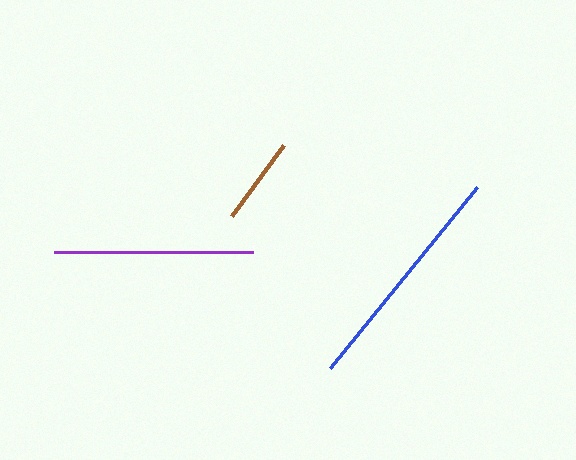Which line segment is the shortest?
The brown line is the shortest at approximately 88 pixels.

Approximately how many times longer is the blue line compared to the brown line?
The blue line is approximately 2.6 times the length of the brown line.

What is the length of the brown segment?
The brown segment is approximately 88 pixels long.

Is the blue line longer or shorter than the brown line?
The blue line is longer than the brown line.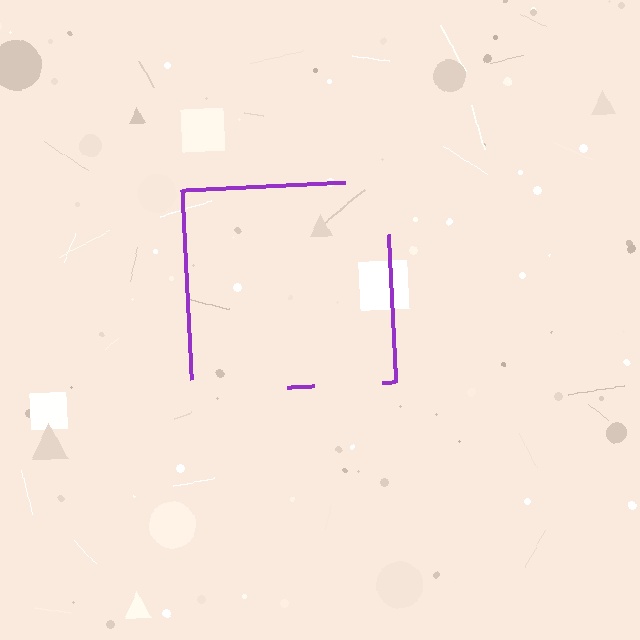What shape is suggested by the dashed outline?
The dashed outline suggests a square.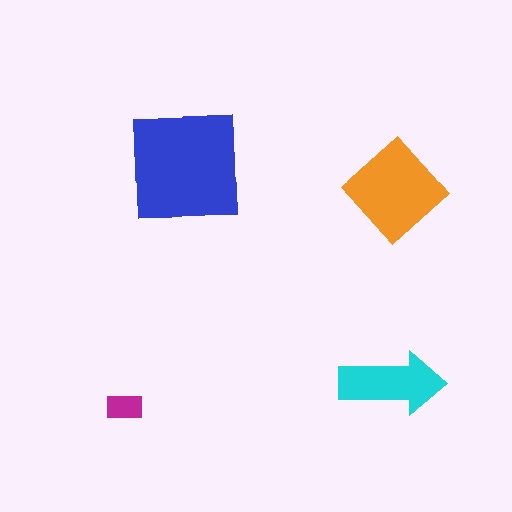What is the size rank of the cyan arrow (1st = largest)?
3rd.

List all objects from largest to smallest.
The blue square, the orange diamond, the cyan arrow, the magenta rectangle.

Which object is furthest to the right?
The orange diamond is rightmost.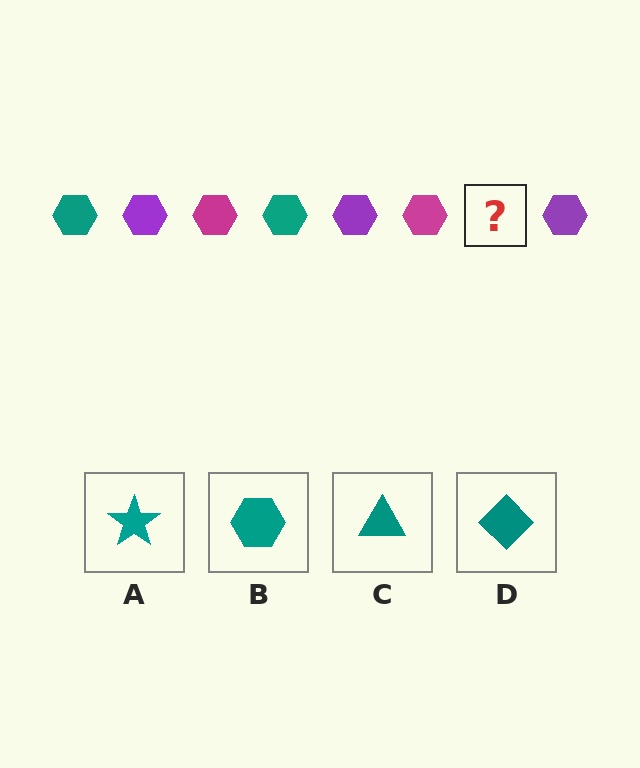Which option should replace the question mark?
Option B.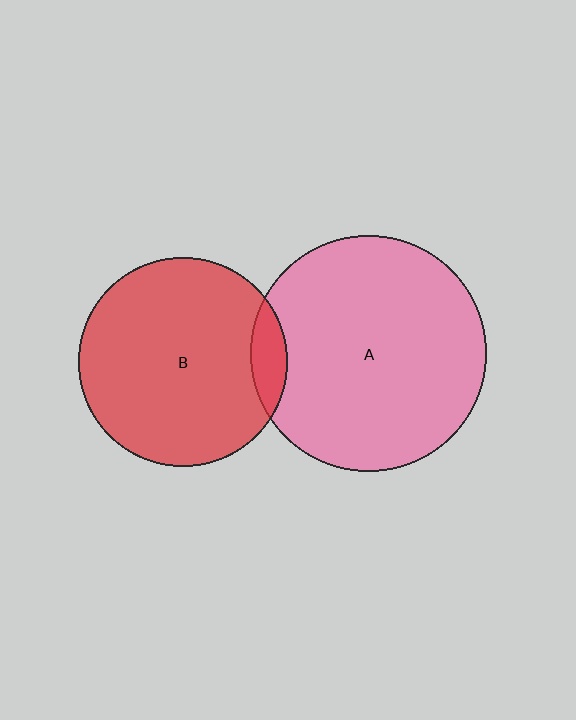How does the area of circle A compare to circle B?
Approximately 1.3 times.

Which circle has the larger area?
Circle A (pink).